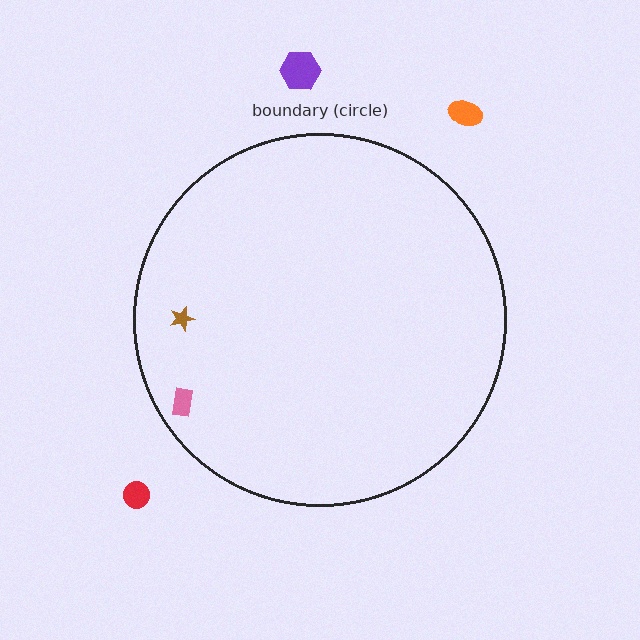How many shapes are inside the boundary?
2 inside, 3 outside.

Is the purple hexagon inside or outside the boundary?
Outside.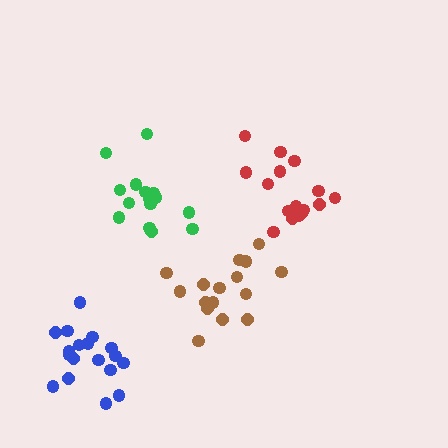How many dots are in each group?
Group 1: 15 dots, Group 2: 16 dots, Group 3: 17 dots, Group 4: 18 dots (66 total).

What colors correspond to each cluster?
The clusters are colored: green, brown, red, blue.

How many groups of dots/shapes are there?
There are 4 groups.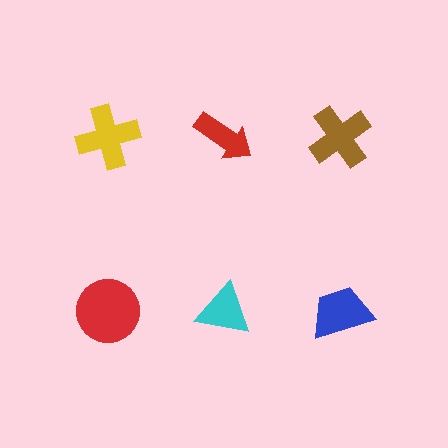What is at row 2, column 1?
A red circle.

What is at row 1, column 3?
A brown cross.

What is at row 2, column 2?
A cyan triangle.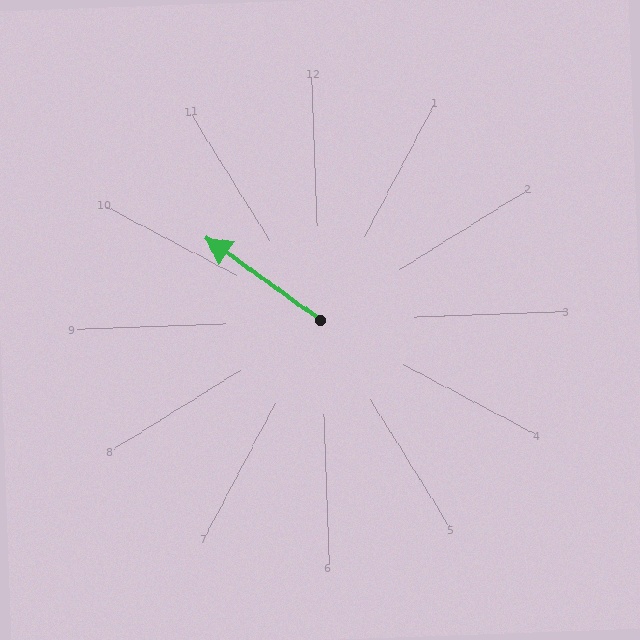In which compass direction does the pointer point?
Northwest.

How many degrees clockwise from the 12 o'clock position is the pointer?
Approximately 308 degrees.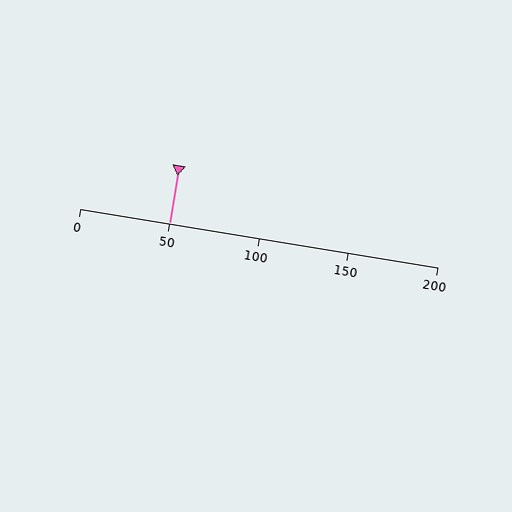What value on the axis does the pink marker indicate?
The marker indicates approximately 50.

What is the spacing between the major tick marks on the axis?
The major ticks are spaced 50 apart.